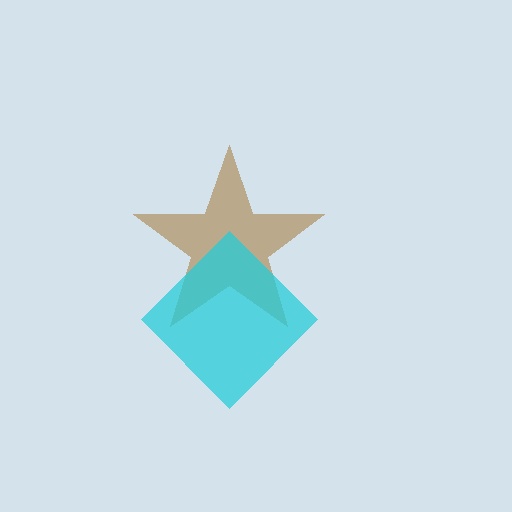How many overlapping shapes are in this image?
There are 2 overlapping shapes in the image.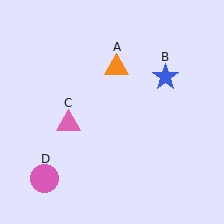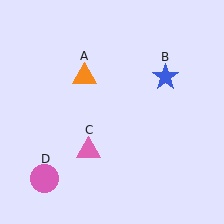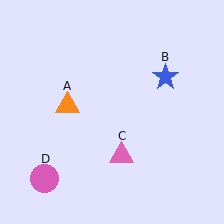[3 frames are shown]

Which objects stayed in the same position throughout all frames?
Blue star (object B) and pink circle (object D) remained stationary.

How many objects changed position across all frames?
2 objects changed position: orange triangle (object A), pink triangle (object C).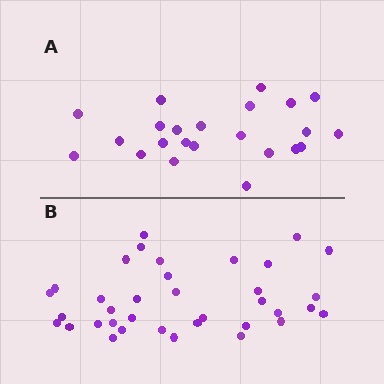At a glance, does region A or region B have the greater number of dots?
Region B (the bottom region) has more dots.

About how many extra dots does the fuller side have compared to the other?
Region B has approximately 15 more dots than region A.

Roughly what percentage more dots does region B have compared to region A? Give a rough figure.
About 55% more.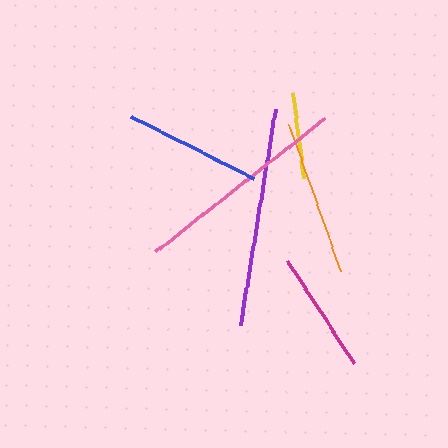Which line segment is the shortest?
The yellow line is the shortest at approximately 86 pixels.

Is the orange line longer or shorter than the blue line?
The orange line is longer than the blue line.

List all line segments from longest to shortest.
From longest to shortest: purple, pink, orange, blue, magenta, yellow.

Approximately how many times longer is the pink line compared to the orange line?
The pink line is approximately 1.4 times the length of the orange line.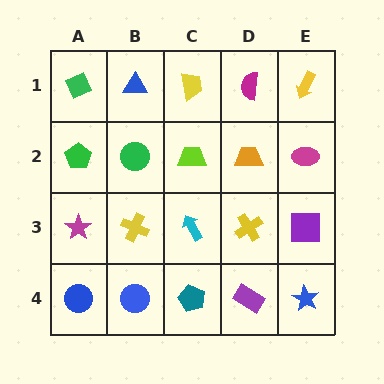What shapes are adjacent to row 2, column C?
A yellow trapezoid (row 1, column C), a cyan arrow (row 3, column C), a green circle (row 2, column B), an orange trapezoid (row 2, column D).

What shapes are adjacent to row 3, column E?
A magenta ellipse (row 2, column E), a blue star (row 4, column E), a yellow cross (row 3, column D).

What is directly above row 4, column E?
A purple square.